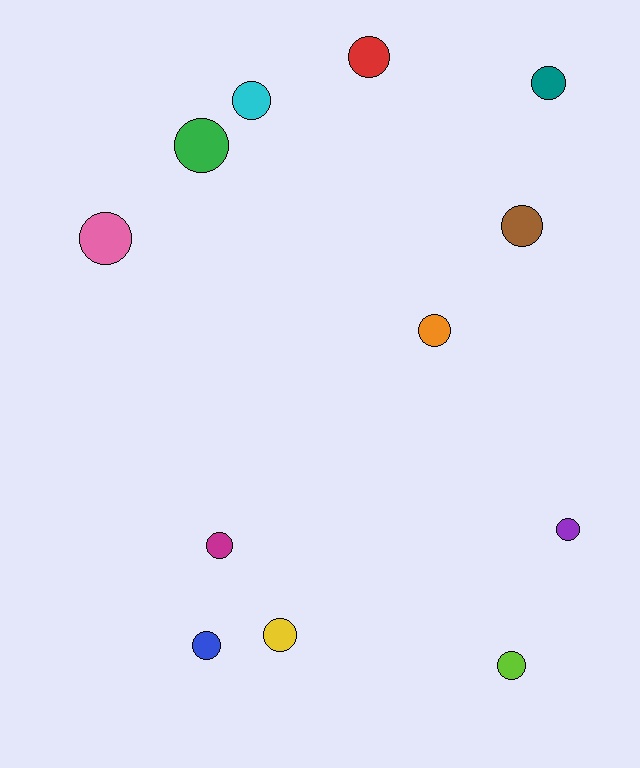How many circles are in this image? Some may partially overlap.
There are 12 circles.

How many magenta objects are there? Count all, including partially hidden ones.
There is 1 magenta object.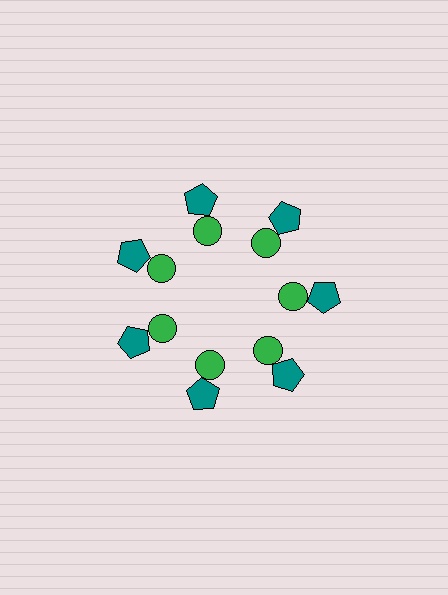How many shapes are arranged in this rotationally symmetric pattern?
There are 14 shapes, arranged in 7 groups of 2.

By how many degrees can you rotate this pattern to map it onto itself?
The pattern maps onto itself every 51 degrees of rotation.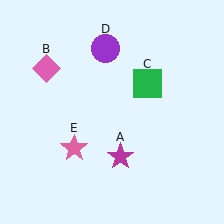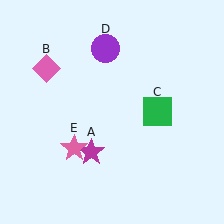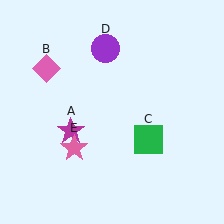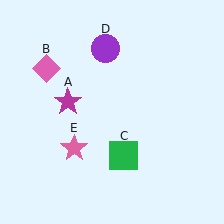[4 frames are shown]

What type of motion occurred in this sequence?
The magenta star (object A), green square (object C) rotated clockwise around the center of the scene.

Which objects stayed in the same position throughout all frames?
Pink diamond (object B) and purple circle (object D) and pink star (object E) remained stationary.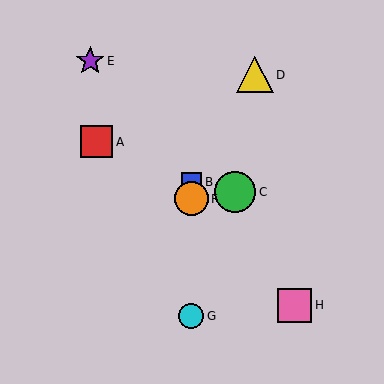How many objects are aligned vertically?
3 objects (B, F, G) are aligned vertically.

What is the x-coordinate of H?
Object H is at x≈295.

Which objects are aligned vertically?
Objects B, F, G are aligned vertically.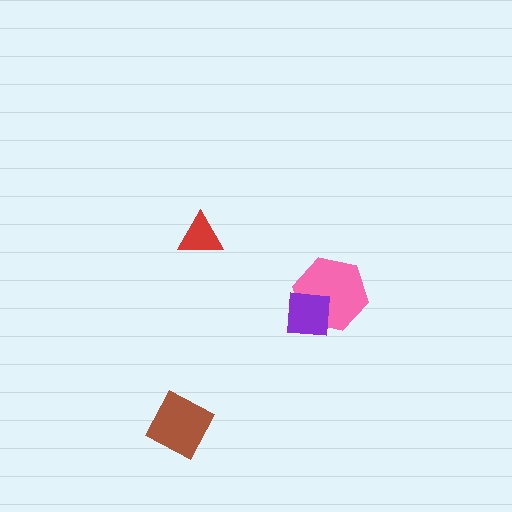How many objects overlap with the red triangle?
0 objects overlap with the red triangle.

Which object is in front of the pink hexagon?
The purple square is in front of the pink hexagon.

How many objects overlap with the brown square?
0 objects overlap with the brown square.